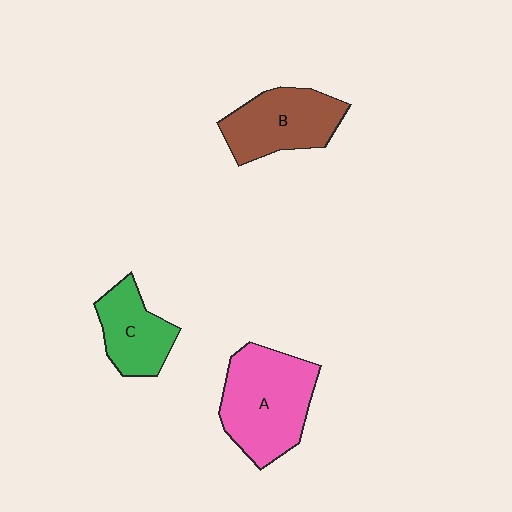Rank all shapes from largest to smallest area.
From largest to smallest: A (pink), B (brown), C (green).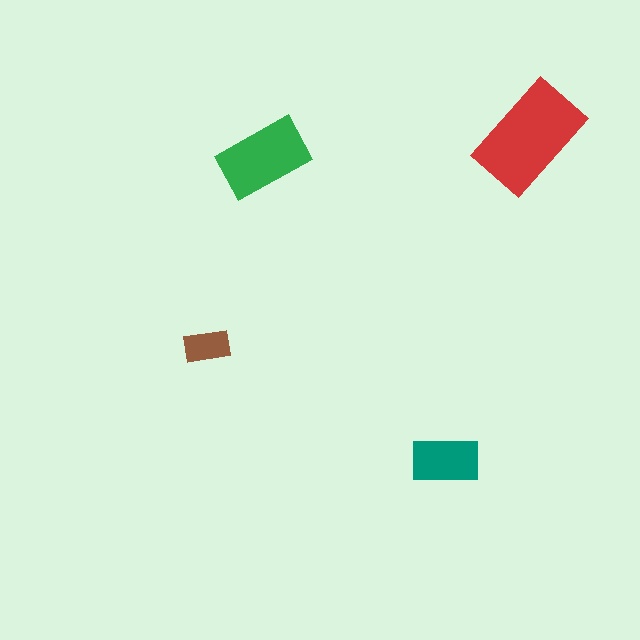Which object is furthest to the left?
The brown rectangle is leftmost.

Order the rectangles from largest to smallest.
the red one, the green one, the teal one, the brown one.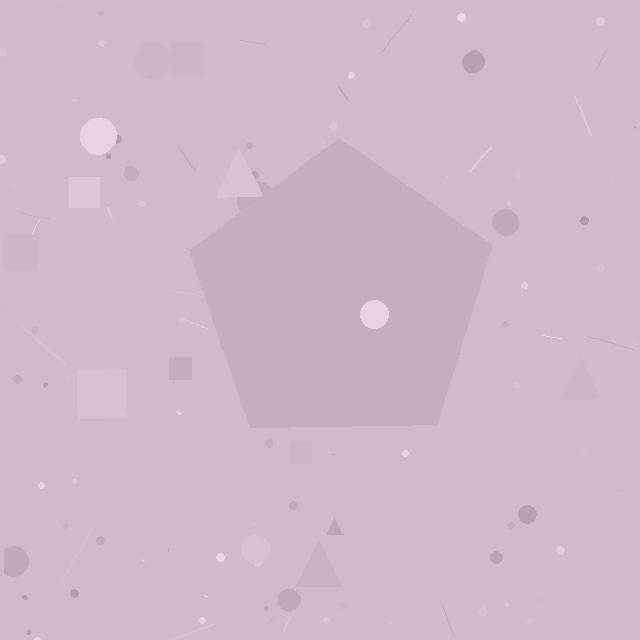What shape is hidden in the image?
A pentagon is hidden in the image.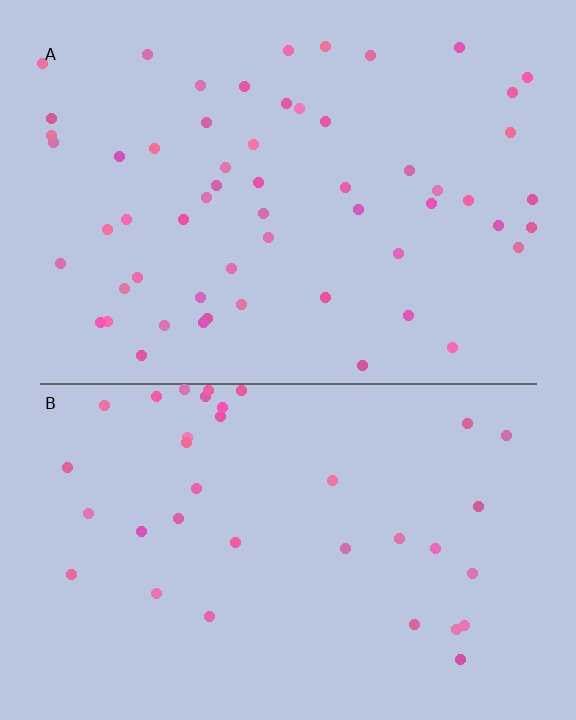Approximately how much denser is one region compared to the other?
Approximately 1.6× — region A over region B.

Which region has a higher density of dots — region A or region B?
A (the top).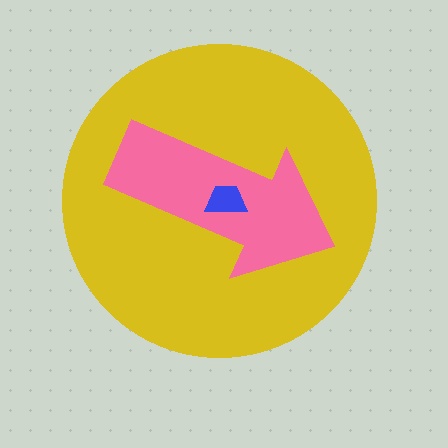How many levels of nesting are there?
3.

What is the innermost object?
The blue trapezoid.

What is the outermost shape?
The yellow circle.